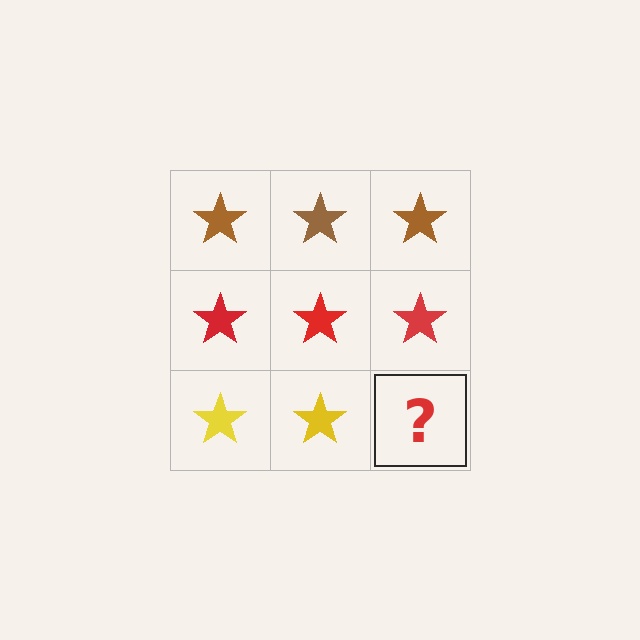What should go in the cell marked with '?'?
The missing cell should contain a yellow star.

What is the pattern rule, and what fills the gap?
The rule is that each row has a consistent color. The gap should be filled with a yellow star.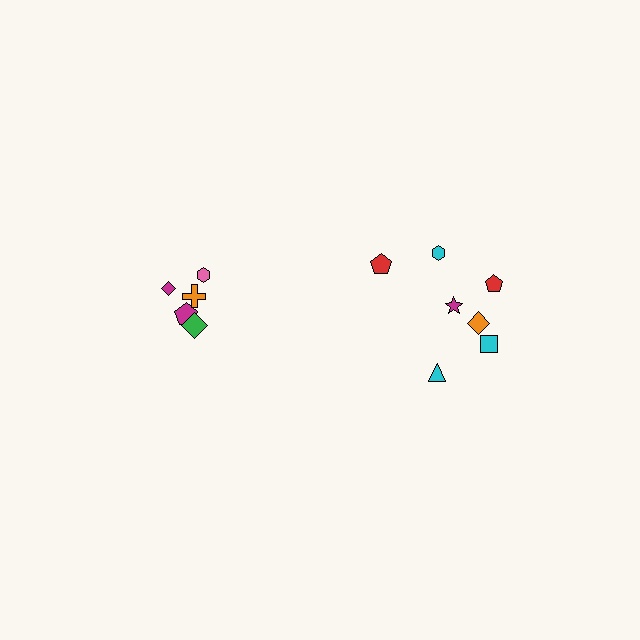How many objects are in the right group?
There are 7 objects.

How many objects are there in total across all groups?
There are 12 objects.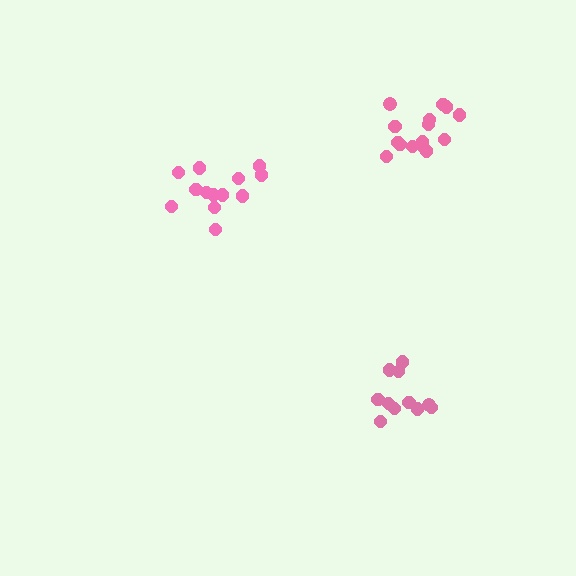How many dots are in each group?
Group 1: 11 dots, Group 2: 13 dots, Group 3: 15 dots (39 total).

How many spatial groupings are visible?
There are 3 spatial groupings.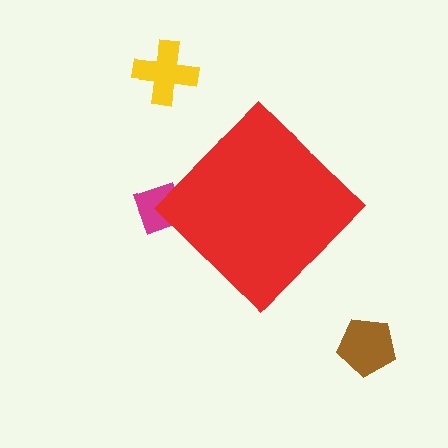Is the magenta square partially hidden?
Yes, the magenta square is partially hidden behind the red diamond.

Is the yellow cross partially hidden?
No, the yellow cross is fully visible.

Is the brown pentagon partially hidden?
No, the brown pentagon is fully visible.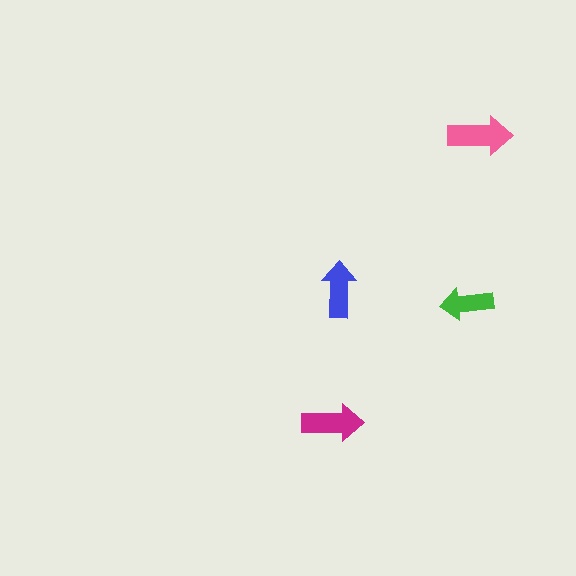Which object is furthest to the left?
The magenta arrow is leftmost.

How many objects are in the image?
There are 4 objects in the image.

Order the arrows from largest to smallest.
the pink one, the magenta one, the blue one, the green one.